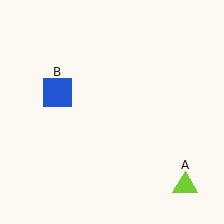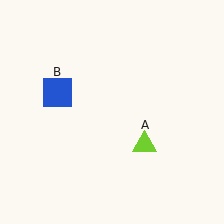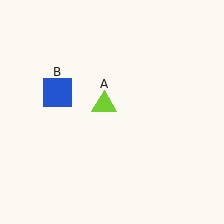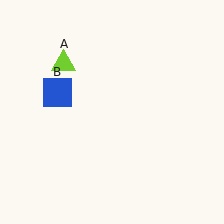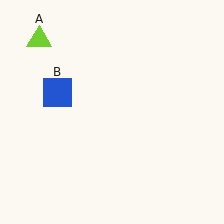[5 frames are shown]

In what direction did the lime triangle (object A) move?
The lime triangle (object A) moved up and to the left.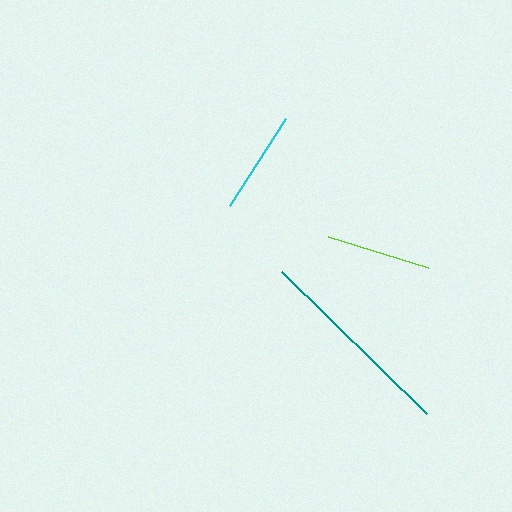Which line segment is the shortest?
The cyan line is the shortest at approximately 103 pixels.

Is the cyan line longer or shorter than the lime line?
The lime line is longer than the cyan line.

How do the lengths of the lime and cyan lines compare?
The lime and cyan lines are approximately the same length.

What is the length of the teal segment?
The teal segment is approximately 203 pixels long.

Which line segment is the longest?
The teal line is the longest at approximately 203 pixels.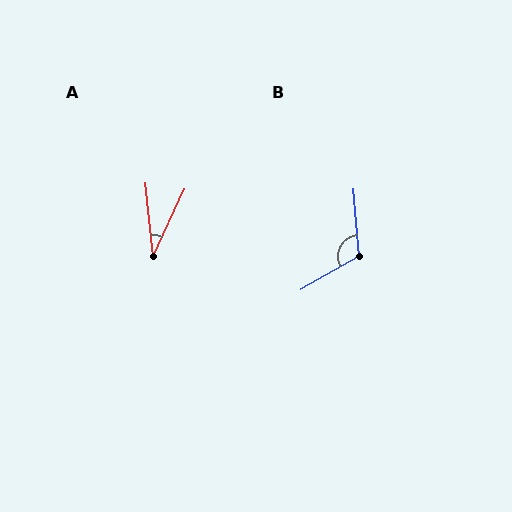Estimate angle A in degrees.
Approximately 31 degrees.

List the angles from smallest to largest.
A (31°), B (115°).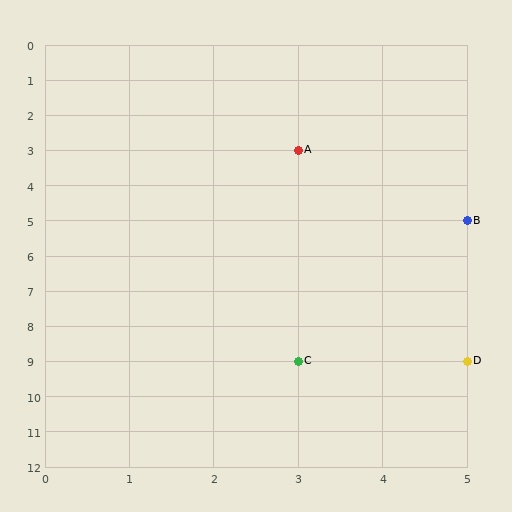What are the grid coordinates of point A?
Point A is at grid coordinates (3, 3).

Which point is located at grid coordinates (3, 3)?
Point A is at (3, 3).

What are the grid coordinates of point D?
Point D is at grid coordinates (5, 9).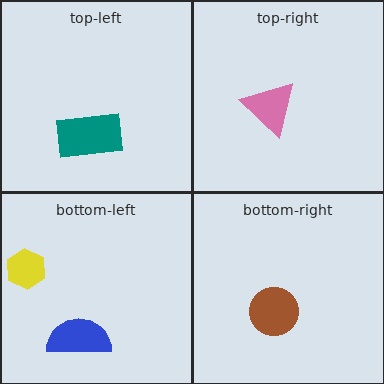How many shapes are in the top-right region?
1.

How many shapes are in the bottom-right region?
1.